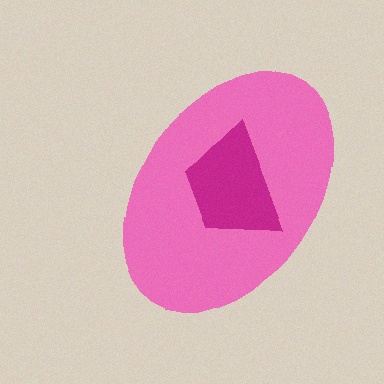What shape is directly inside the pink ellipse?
The magenta trapezoid.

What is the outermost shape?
The pink ellipse.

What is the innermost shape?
The magenta trapezoid.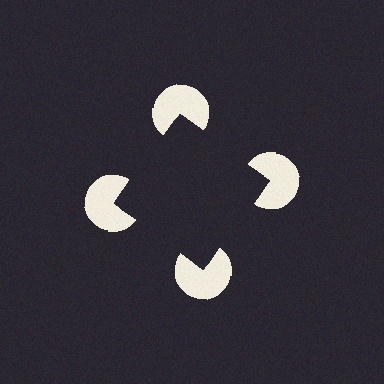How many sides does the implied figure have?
4 sides.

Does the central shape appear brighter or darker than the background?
It typically appears slightly darker than the background, even though no actual brightness change is drawn.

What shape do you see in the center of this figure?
An illusory square — its edges are inferred from the aligned wedge cuts in the pac-man discs, not physically drawn.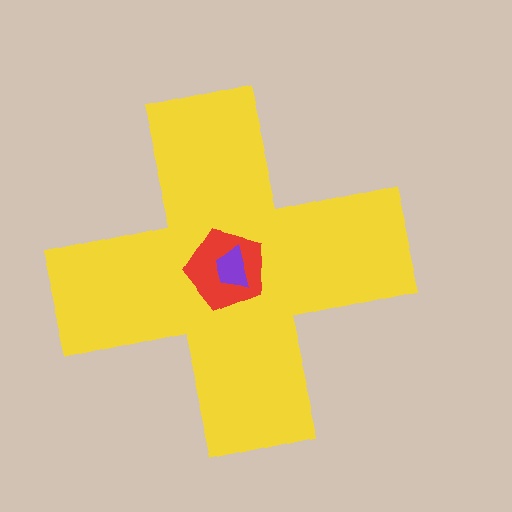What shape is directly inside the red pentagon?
The purple trapezoid.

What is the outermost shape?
The yellow cross.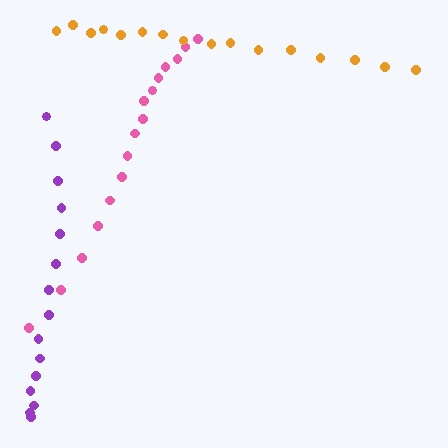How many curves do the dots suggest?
There are 3 distinct paths.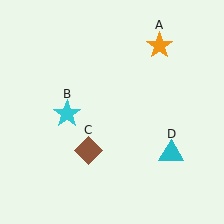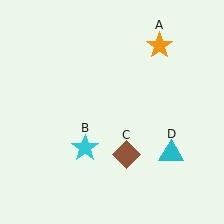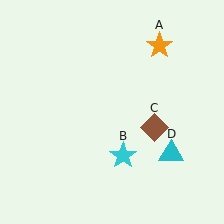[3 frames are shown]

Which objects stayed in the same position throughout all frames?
Orange star (object A) and cyan triangle (object D) remained stationary.